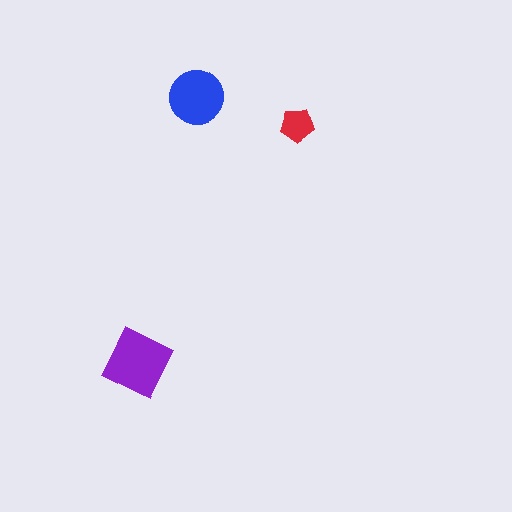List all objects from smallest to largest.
The red pentagon, the blue circle, the purple diamond.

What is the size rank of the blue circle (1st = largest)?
2nd.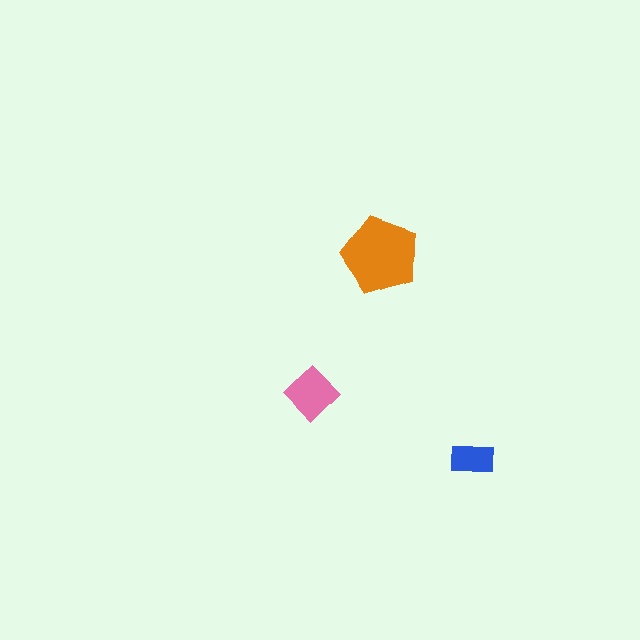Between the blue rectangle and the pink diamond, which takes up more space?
The pink diamond.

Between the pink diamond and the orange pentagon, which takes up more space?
The orange pentagon.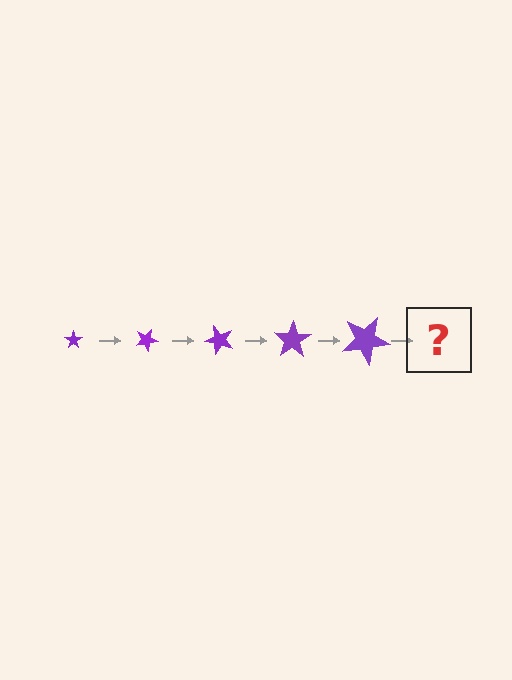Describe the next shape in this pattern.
It should be a star, larger than the previous one and rotated 125 degrees from the start.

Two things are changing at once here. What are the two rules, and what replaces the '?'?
The two rules are that the star grows larger each step and it rotates 25 degrees each step. The '?' should be a star, larger than the previous one and rotated 125 degrees from the start.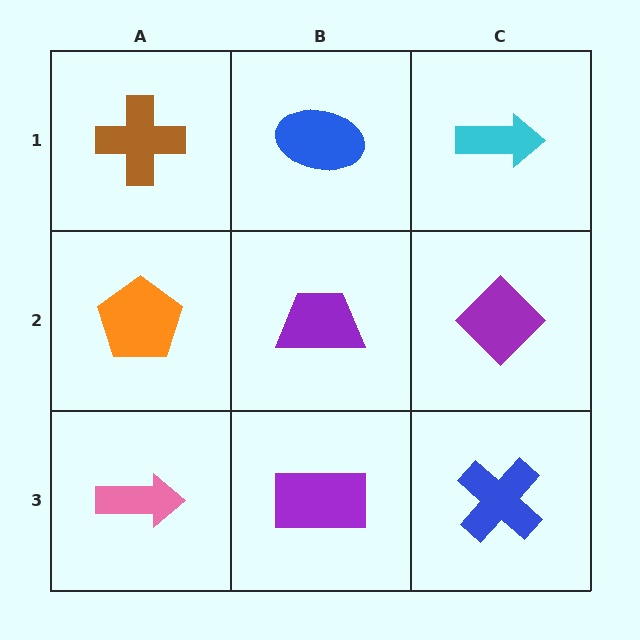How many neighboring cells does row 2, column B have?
4.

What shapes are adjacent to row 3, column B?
A purple trapezoid (row 2, column B), a pink arrow (row 3, column A), a blue cross (row 3, column C).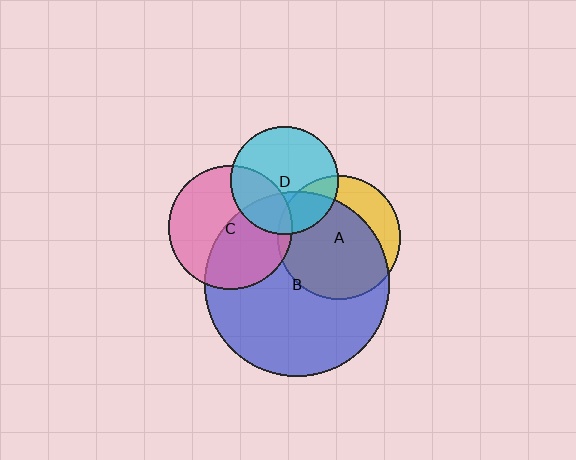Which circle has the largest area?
Circle B (blue).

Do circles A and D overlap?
Yes.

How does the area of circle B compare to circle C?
Approximately 2.2 times.